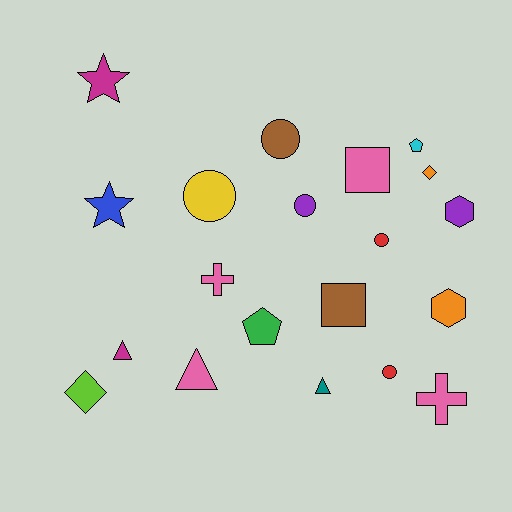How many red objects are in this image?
There are 2 red objects.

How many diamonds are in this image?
There are 2 diamonds.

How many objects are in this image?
There are 20 objects.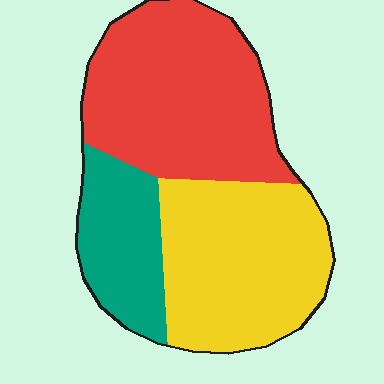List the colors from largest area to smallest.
From largest to smallest: red, yellow, teal.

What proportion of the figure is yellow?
Yellow takes up between a third and a half of the figure.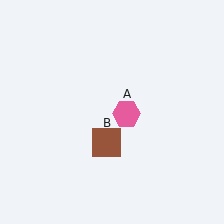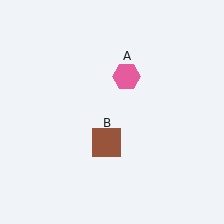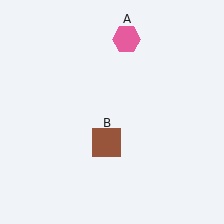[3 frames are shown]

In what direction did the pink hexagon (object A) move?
The pink hexagon (object A) moved up.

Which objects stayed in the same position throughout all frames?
Brown square (object B) remained stationary.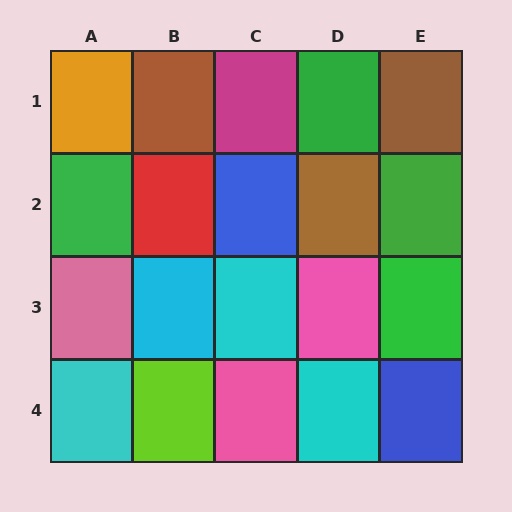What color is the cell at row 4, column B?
Lime.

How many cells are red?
1 cell is red.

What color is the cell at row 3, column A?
Pink.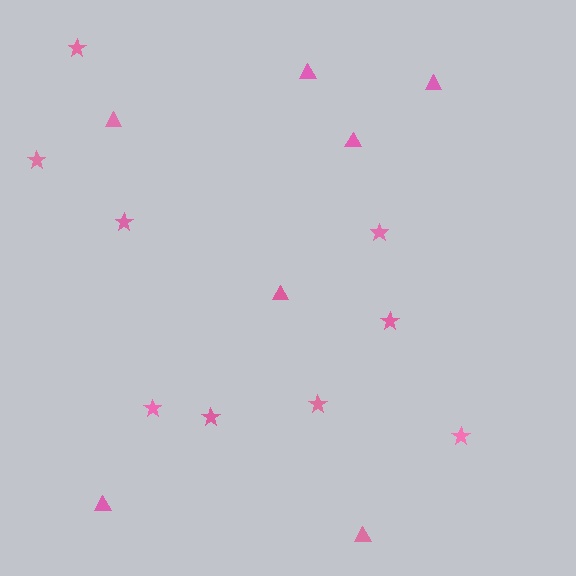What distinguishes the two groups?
There are 2 groups: one group of stars (9) and one group of triangles (7).